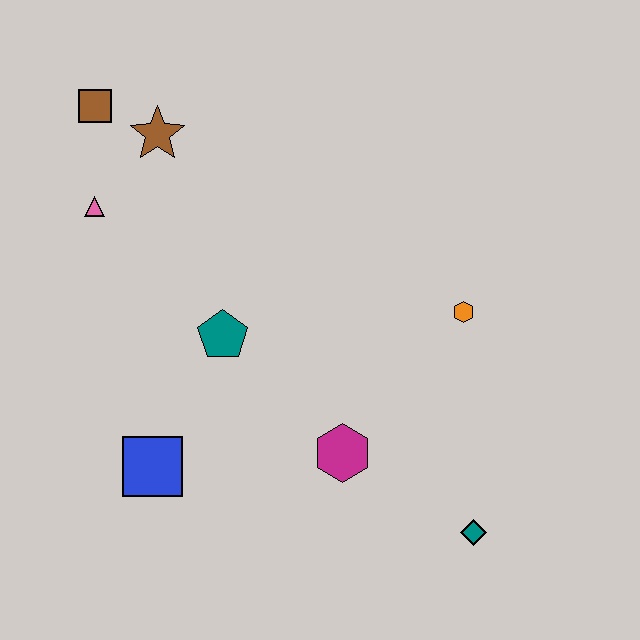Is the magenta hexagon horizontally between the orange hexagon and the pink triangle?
Yes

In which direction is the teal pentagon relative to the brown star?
The teal pentagon is below the brown star.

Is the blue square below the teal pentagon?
Yes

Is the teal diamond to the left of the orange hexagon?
No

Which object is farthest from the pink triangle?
The teal diamond is farthest from the pink triangle.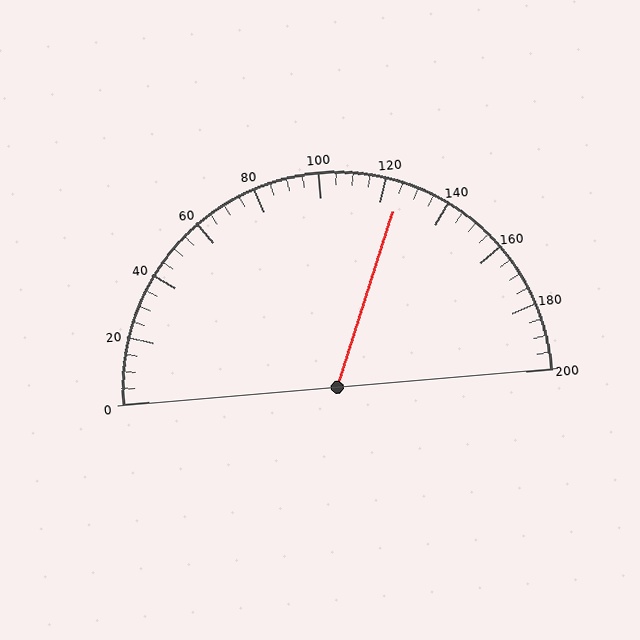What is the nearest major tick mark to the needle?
The nearest major tick mark is 120.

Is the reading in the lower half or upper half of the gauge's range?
The reading is in the upper half of the range (0 to 200).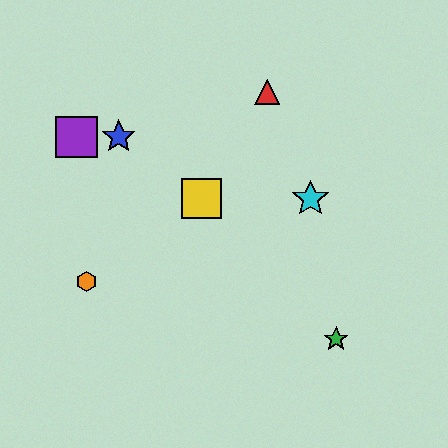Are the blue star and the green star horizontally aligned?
No, the blue star is at y≈137 and the green star is at y≈339.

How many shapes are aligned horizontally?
2 shapes (the blue star, the purple square) are aligned horizontally.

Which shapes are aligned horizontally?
The blue star, the purple square are aligned horizontally.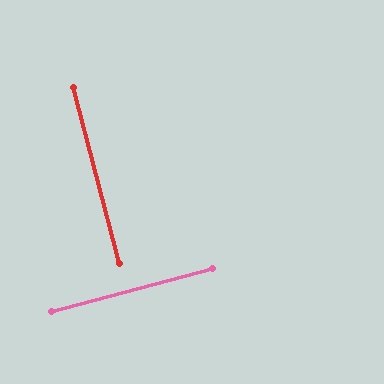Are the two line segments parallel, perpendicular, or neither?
Perpendicular — they meet at approximately 90°.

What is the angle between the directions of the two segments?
Approximately 90 degrees.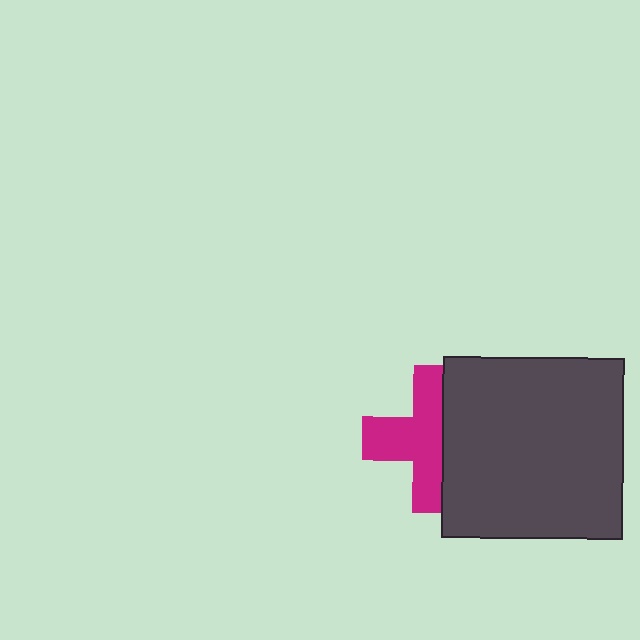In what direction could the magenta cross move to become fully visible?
The magenta cross could move left. That would shift it out from behind the dark gray square entirely.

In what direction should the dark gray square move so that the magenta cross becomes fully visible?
The dark gray square should move right. That is the shortest direction to clear the overlap and leave the magenta cross fully visible.